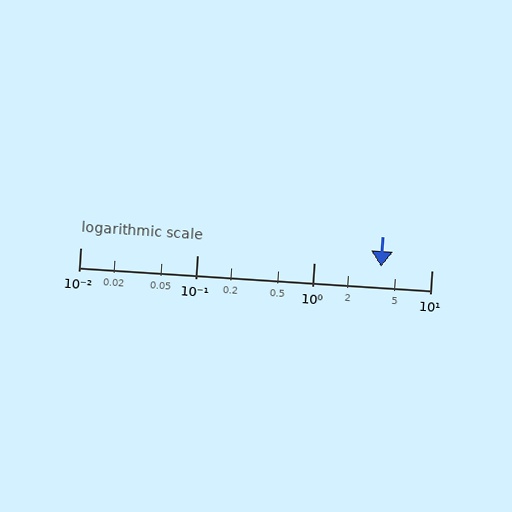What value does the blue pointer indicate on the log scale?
The pointer indicates approximately 3.7.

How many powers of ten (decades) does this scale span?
The scale spans 3 decades, from 0.01 to 10.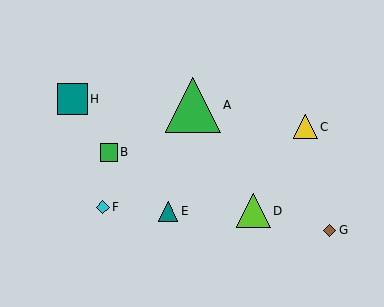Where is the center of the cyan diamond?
The center of the cyan diamond is at (103, 207).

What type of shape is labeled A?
Shape A is a green triangle.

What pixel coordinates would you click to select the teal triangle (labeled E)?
Click at (168, 211) to select the teal triangle E.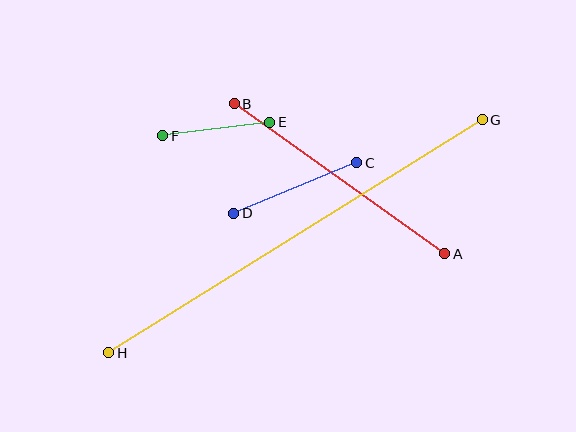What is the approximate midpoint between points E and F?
The midpoint is at approximately (216, 129) pixels.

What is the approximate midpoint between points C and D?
The midpoint is at approximately (295, 188) pixels.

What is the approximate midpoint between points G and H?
The midpoint is at approximately (296, 236) pixels.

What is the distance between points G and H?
The distance is approximately 440 pixels.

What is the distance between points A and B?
The distance is approximately 258 pixels.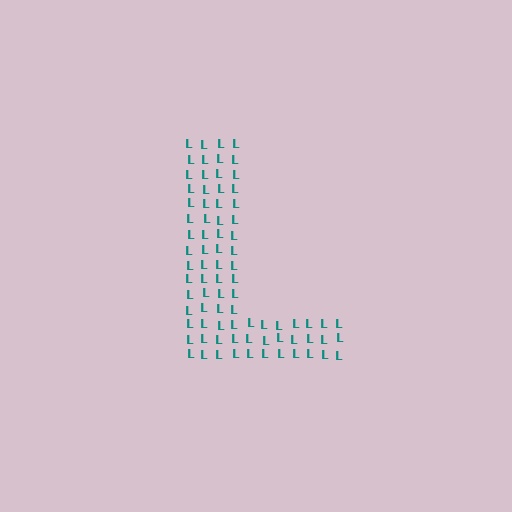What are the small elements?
The small elements are letter L's.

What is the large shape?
The large shape is the letter L.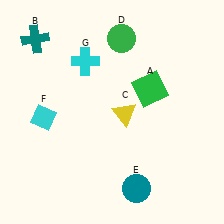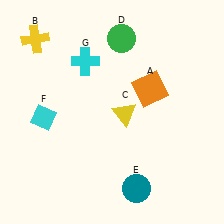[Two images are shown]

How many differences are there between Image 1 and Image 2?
There are 2 differences between the two images.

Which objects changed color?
A changed from green to orange. B changed from teal to yellow.